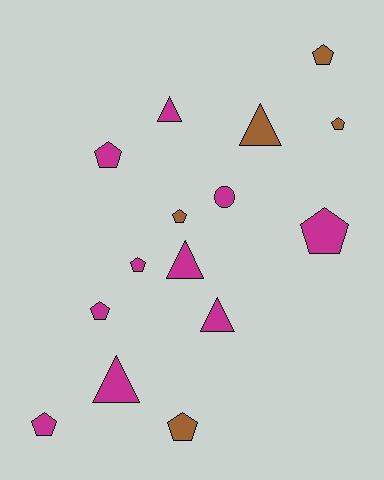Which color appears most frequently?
Magenta, with 10 objects.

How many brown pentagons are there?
There are 4 brown pentagons.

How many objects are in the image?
There are 15 objects.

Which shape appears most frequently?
Pentagon, with 9 objects.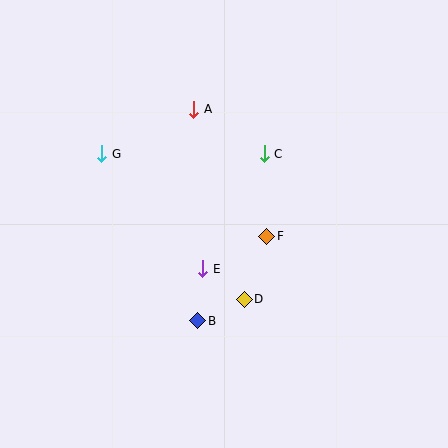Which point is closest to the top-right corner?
Point C is closest to the top-right corner.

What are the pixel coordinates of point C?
Point C is at (264, 154).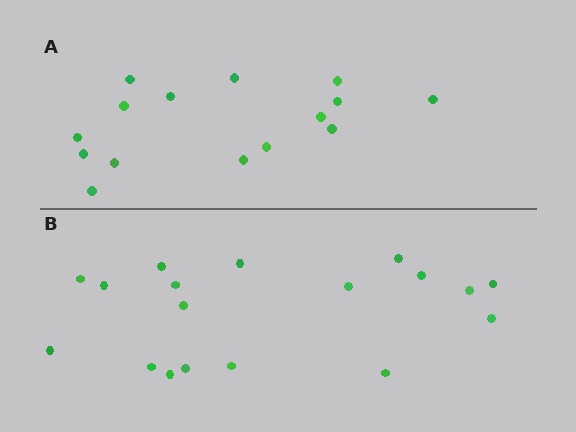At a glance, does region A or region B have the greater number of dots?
Region B (the bottom region) has more dots.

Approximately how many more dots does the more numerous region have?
Region B has just a few more — roughly 2 or 3 more dots than region A.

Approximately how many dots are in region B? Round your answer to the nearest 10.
About 20 dots. (The exact count is 18, which rounds to 20.)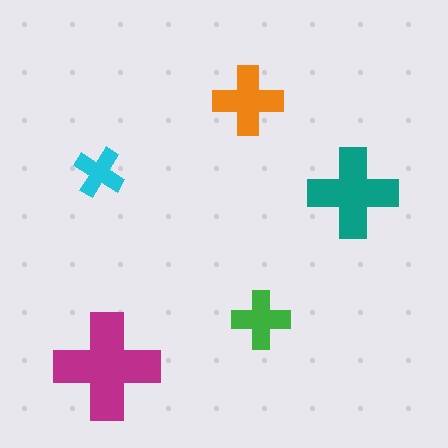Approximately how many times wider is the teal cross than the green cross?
About 1.5 times wider.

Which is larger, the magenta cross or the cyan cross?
The magenta one.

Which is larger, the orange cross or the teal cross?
The teal one.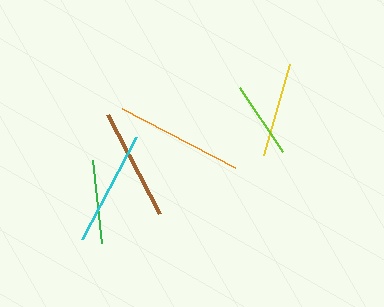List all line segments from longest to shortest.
From longest to shortest: orange, cyan, brown, yellow, green, lime.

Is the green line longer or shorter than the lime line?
The green line is longer than the lime line.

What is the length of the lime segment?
The lime segment is approximately 77 pixels long.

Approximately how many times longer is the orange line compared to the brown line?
The orange line is approximately 1.1 times the length of the brown line.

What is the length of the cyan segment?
The cyan segment is approximately 115 pixels long.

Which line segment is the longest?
The orange line is the longest at approximately 128 pixels.